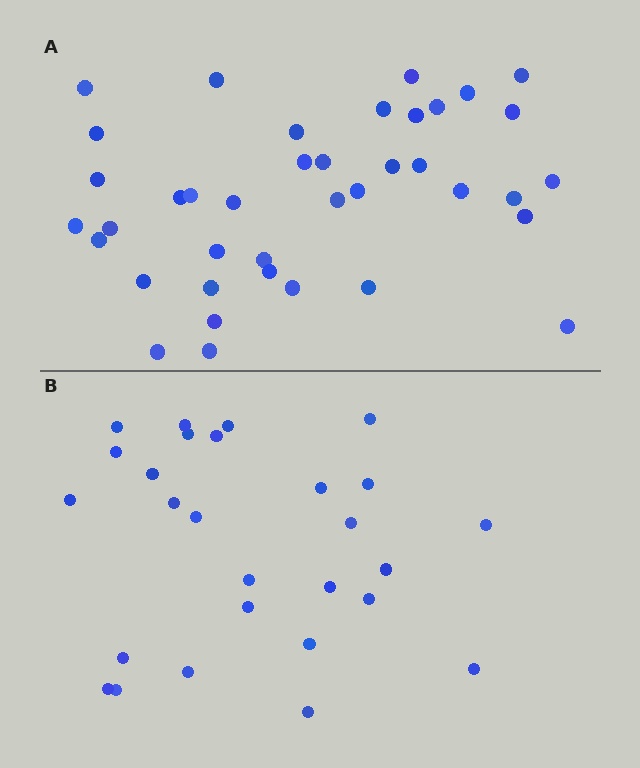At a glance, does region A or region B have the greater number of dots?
Region A (the top region) has more dots.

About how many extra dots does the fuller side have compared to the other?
Region A has roughly 12 or so more dots than region B.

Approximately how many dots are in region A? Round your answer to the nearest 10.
About 40 dots. (The exact count is 39, which rounds to 40.)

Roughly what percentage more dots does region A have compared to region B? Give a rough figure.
About 45% more.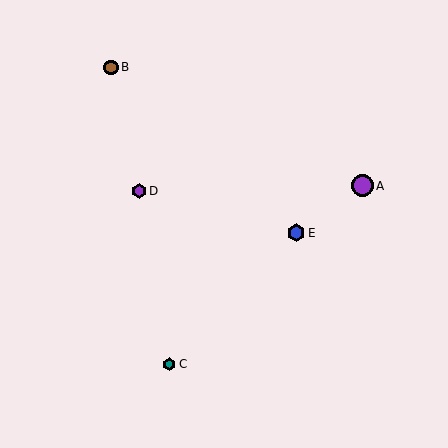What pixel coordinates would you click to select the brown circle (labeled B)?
Click at (111, 67) to select the brown circle B.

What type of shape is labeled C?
Shape C is a teal hexagon.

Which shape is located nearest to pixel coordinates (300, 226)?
The blue hexagon (labeled E) at (296, 233) is nearest to that location.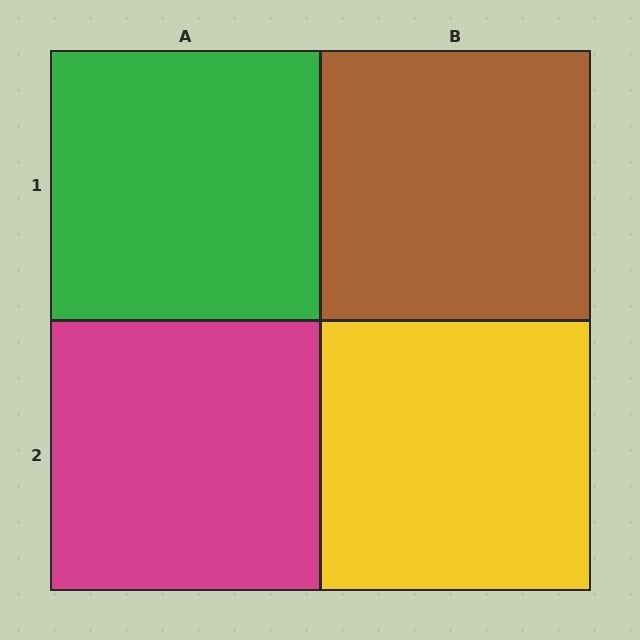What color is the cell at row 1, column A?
Green.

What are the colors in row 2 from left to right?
Magenta, yellow.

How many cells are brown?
1 cell is brown.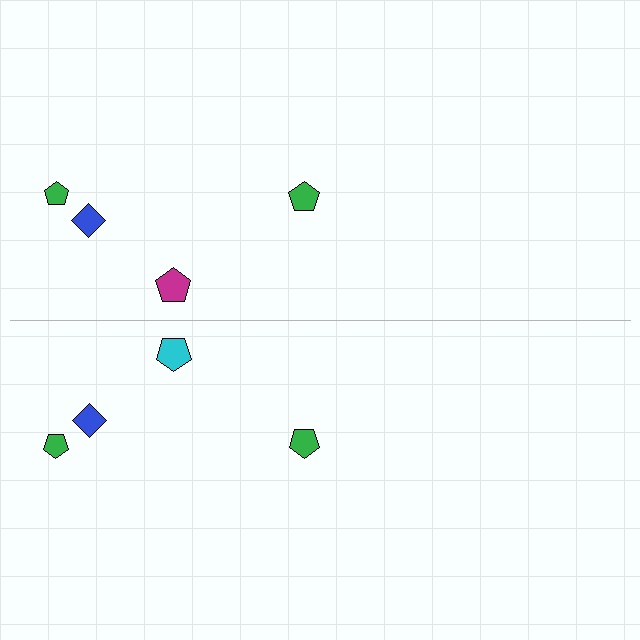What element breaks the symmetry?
The cyan pentagon on the bottom side breaks the symmetry — its mirror counterpart is magenta.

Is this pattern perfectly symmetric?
No, the pattern is not perfectly symmetric. The cyan pentagon on the bottom side breaks the symmetry — its mirror counterpart is magenta.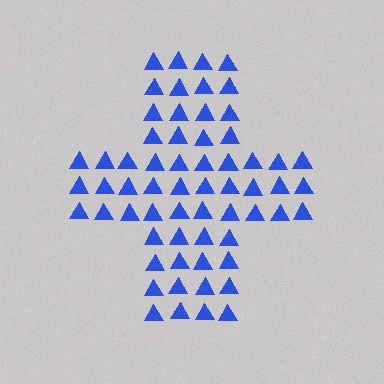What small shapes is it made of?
It is made of small triangles.